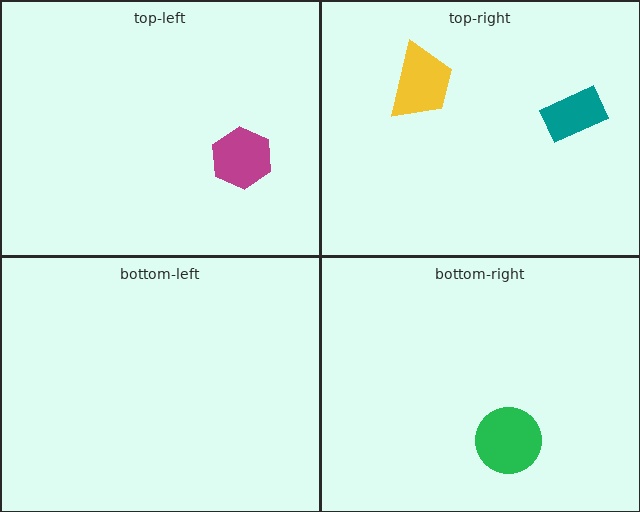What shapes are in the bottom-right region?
The green circle.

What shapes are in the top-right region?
The yellow trapezoid, the teal rectangle.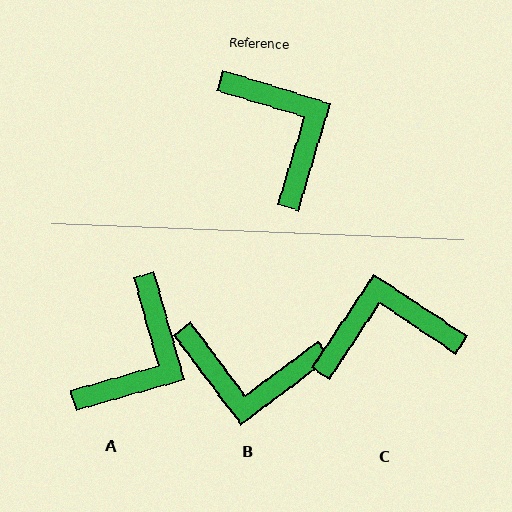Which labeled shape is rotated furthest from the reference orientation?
B, about 126 degrees away.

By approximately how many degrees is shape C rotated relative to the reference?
Approximately 73 degrees counter-clockwise.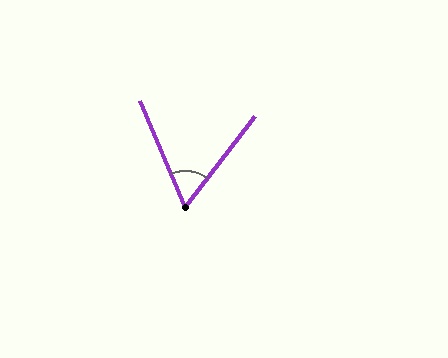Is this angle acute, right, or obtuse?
It is acute.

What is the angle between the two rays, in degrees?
Approximately 60 degrees.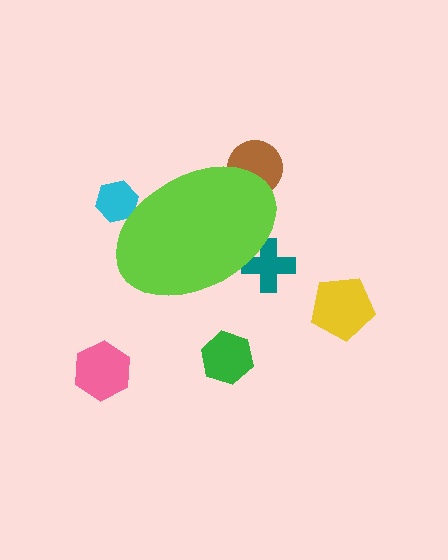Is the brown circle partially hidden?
Yes, the brown circle is partially hidden behind the lime ellipse.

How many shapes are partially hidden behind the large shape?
3 shapes are partially hidden.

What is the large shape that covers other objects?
A lime ellipse.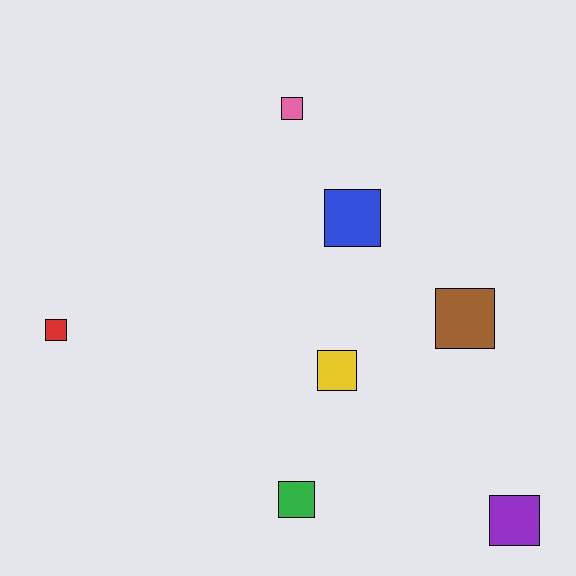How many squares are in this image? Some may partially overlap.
There are 7 squares.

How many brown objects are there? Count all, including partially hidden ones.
There is 1 brown object.